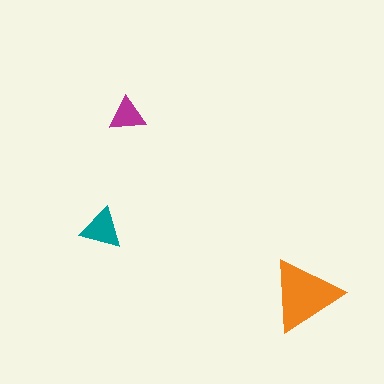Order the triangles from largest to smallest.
the orange one, the teal one, the magenta one.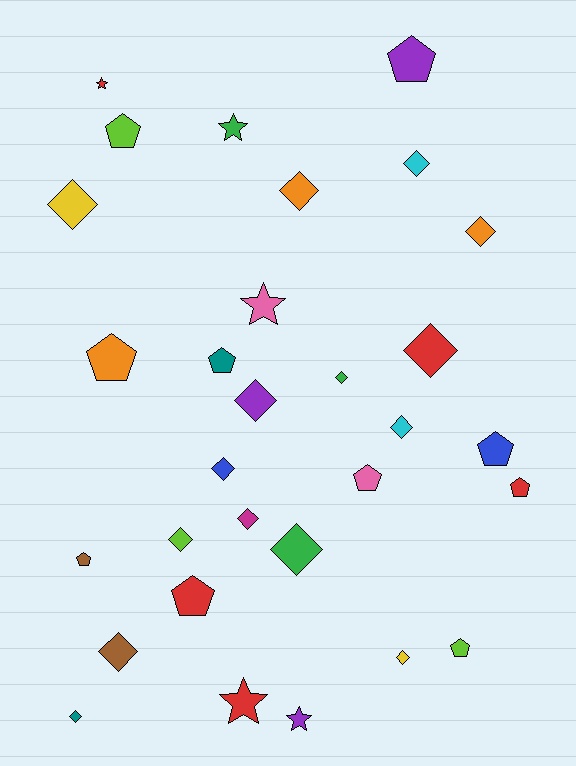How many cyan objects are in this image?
There are 2 cyan objects.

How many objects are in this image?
There are 30 objects.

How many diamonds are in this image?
There are 15 diamonds.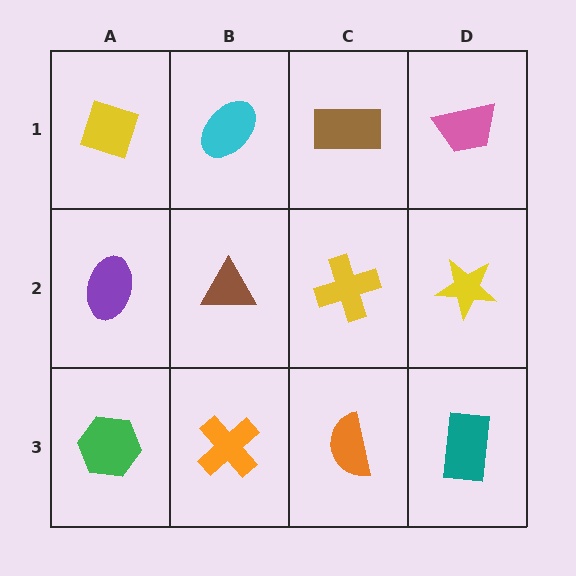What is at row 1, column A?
A yellow diamond.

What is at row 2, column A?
A purple ellipse.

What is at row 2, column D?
A yellow star.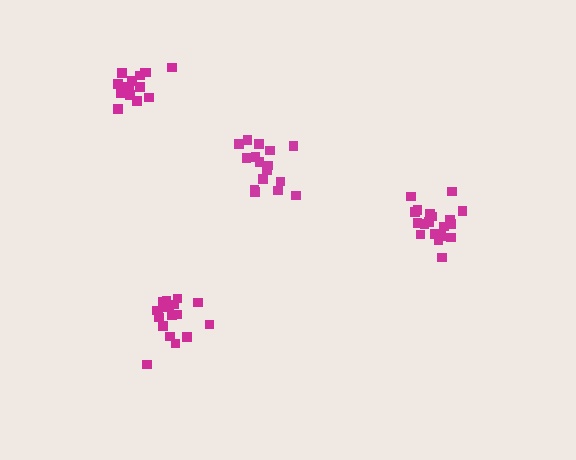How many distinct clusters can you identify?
There are 4 distinct clusters.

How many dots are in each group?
Group 1: 15 dots, Group 2: 18 dots, Group 3: 19 dots, Group 4: 16 dots (68 total).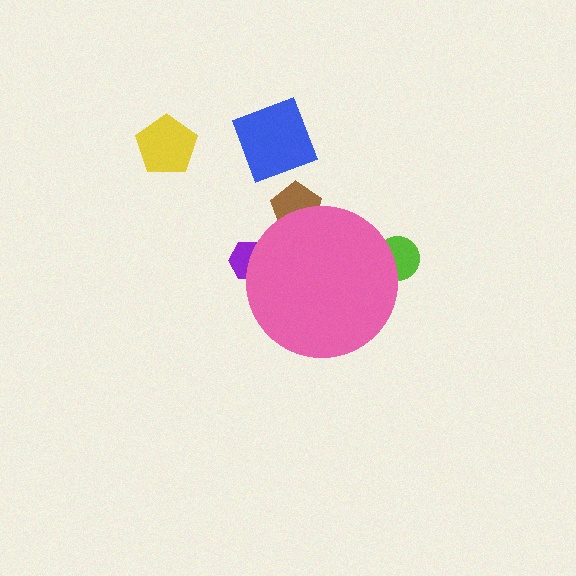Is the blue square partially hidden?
No, the blue square is fully visible.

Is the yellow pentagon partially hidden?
No, the yellow pentagon is fully visible.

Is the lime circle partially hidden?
Yes, the lime circle is partially hidden behind the pink circle.